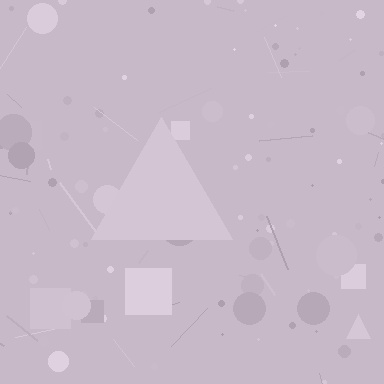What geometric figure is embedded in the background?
A triangle is embedded in the background.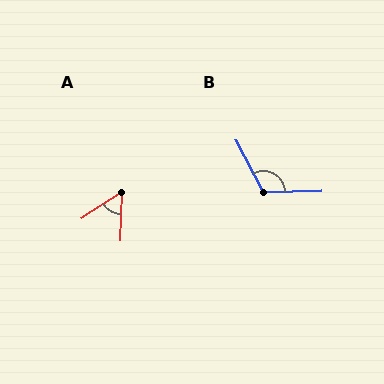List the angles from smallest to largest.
A (55°), B (116°).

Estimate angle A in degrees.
Approximately 55 degrees.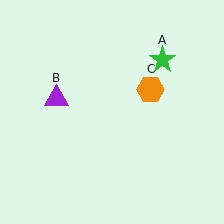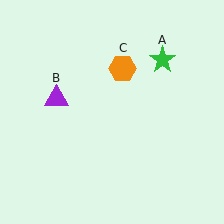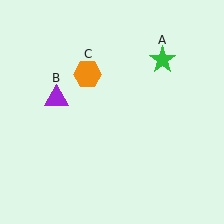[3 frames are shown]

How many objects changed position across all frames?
1 object changed position: orange hexagon (object C).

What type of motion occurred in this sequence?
The orange hexagon (object C) rotated counterclockwise around the center of the scene.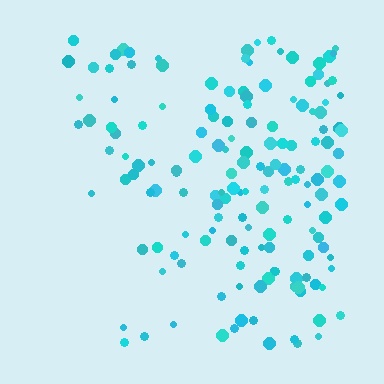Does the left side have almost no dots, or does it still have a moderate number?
Still a moderate number, just noticeably fewer than the right.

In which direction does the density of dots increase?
From left to right, with the right side densest.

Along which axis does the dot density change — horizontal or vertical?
Horizontal.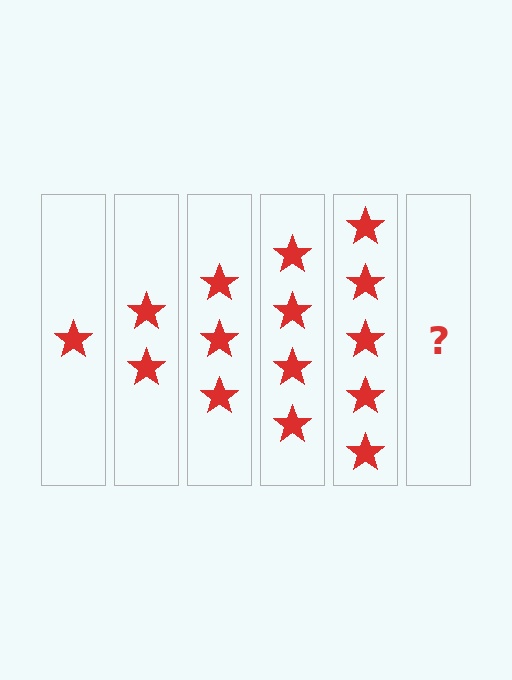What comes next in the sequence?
The next element should be 6 stars.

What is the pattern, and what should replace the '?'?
The pattern is that each step adds one more star. The '?' should be 6 stars.